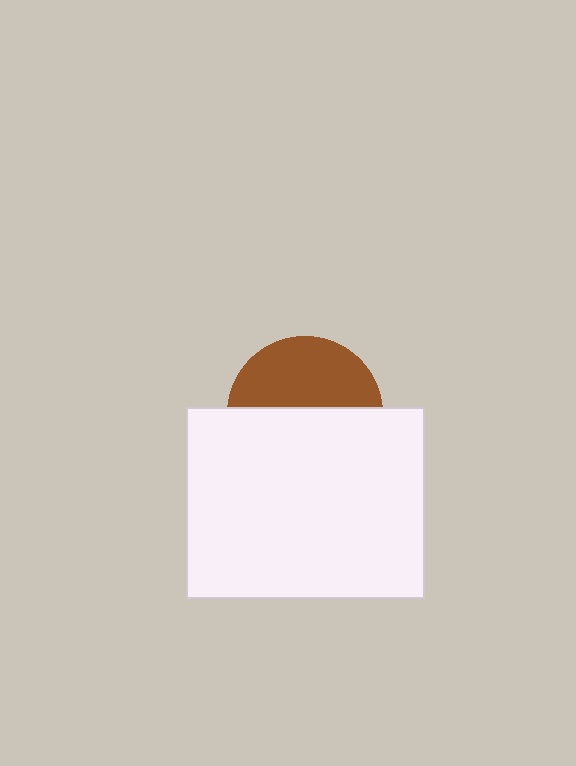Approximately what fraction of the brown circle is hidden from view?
Roughly 55% of the brown circle is hidden behind the white rectangle.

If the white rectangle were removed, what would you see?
You would see the complete brown circle.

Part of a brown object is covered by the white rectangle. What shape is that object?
It is a circle.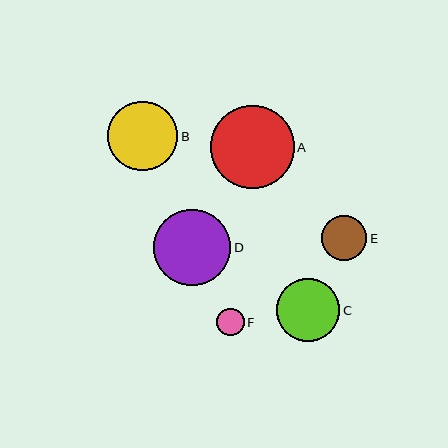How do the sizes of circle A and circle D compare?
Circle A and circle D are approximately the same size.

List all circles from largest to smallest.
From largest to smallest: A, D, B, C, E, F.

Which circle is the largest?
Circle A is the largest with a size of approximately 84 pixels.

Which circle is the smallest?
Circle F is the smallest with a size of approximately 27 pixels.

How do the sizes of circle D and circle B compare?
Circle D and circle B are approximately the same size.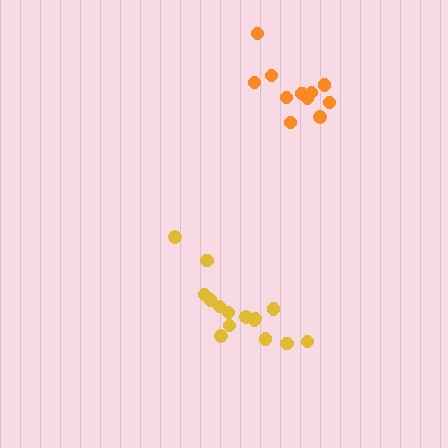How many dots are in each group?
Group 1: 15 dots, Group 2: 11 dots (26 total).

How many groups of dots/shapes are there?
There are 2 groups.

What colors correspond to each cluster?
The clusters are colored: yellow, orange.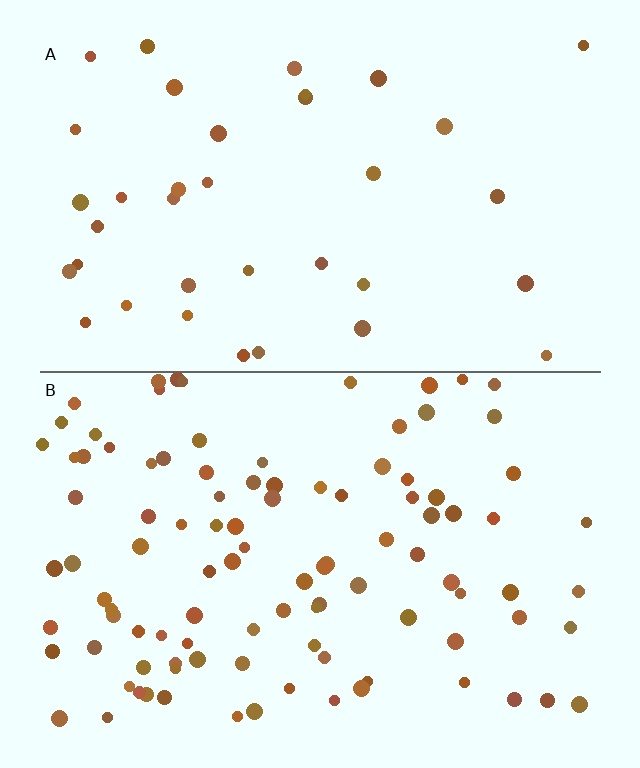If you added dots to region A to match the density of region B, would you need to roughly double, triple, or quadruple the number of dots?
Approximately triple.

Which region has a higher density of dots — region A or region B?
B (the bottom).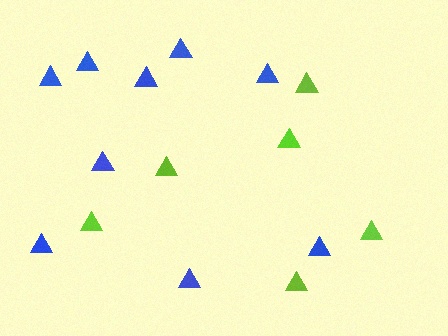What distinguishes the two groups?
There are 2 groups: one group of blue triangles (9) and one group of lime triangles (6).